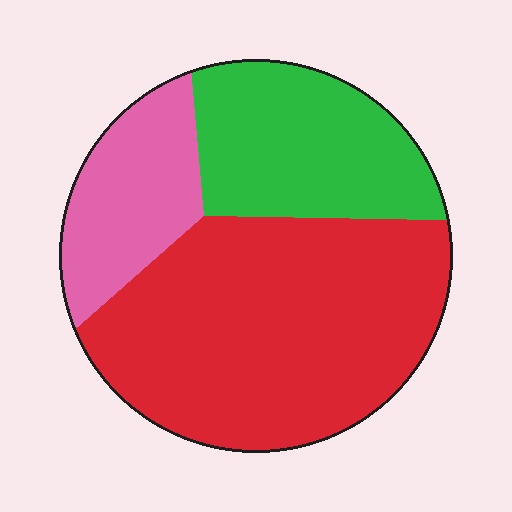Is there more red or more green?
Red.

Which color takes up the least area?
Pink, at roughly 20%.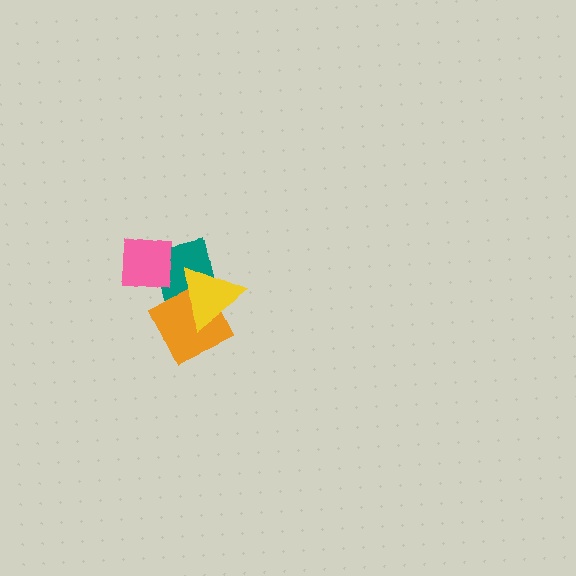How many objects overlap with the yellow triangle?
2 objects overlap with the yellow triangle.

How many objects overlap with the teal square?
3 objects overlap with the teal square.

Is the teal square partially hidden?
Yes, it is partially covered by another shape.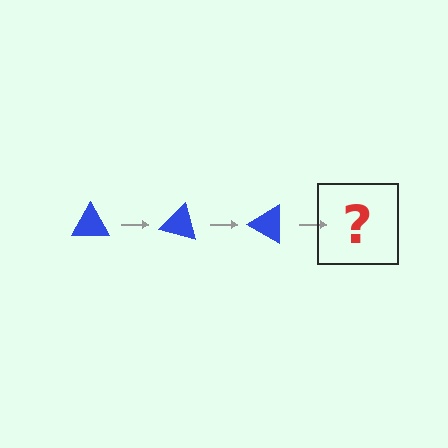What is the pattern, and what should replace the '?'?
The pattern is that the triangle rotates 15 degrees each step. The '?' should be a blue triangle rotated 45 degrees.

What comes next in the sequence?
The next element should be a blue triangle rotated 45 degrees.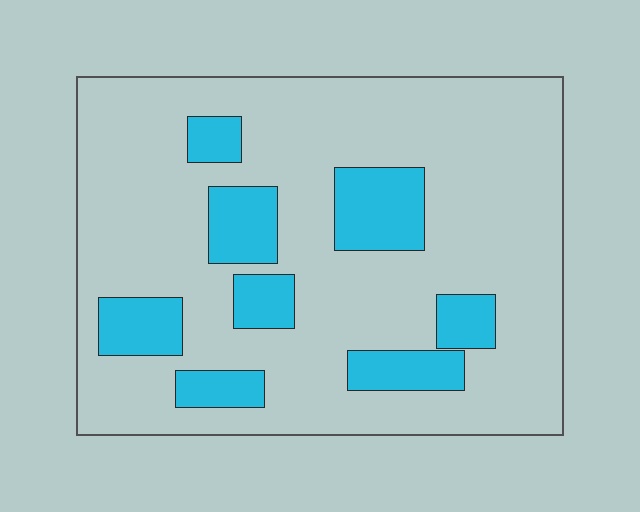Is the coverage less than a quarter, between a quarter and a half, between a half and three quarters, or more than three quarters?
Less than a quarter.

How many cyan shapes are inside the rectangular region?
8.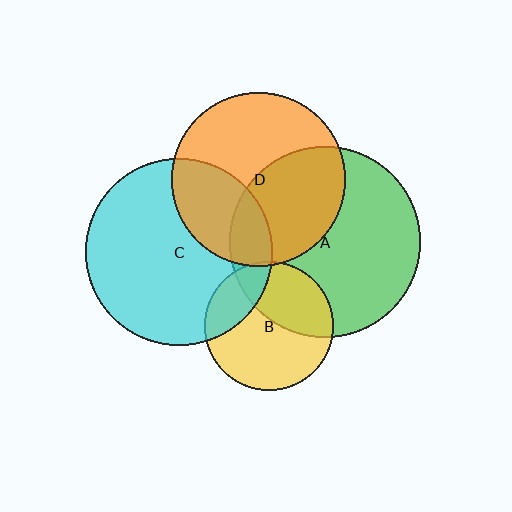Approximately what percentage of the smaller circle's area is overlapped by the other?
Approximately 10%.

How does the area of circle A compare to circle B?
Approximately 2.2 times.